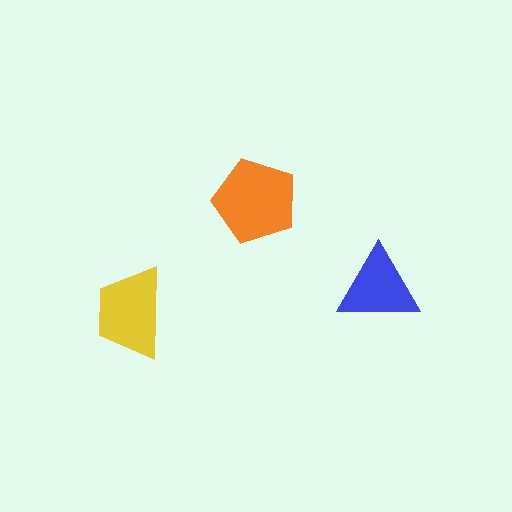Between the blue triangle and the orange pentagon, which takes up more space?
The orange pentagon.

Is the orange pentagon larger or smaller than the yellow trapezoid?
Larger.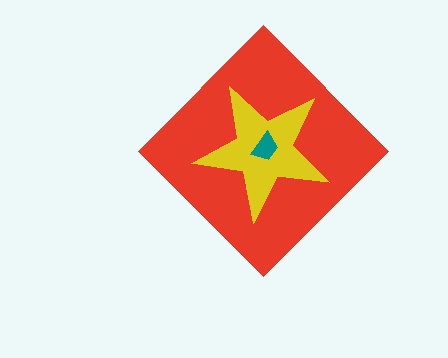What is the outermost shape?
The red diamond.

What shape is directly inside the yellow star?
The teal trapezoid.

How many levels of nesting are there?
3.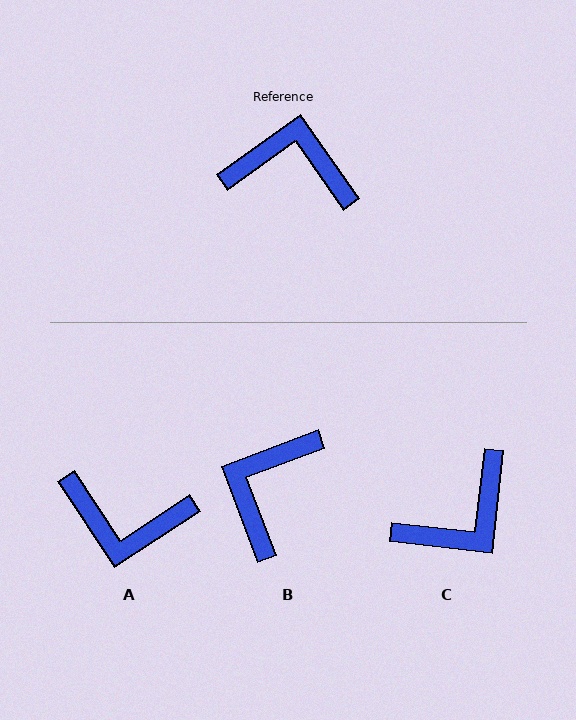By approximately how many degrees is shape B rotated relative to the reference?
Approximately 75 degrees counter-clockwise.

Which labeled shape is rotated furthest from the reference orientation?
A, about 178 degrees away.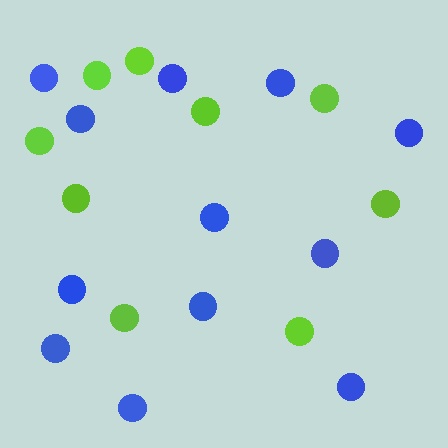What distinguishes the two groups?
There are 2 groups: one group of blue circles (12) and one group of lime circles (9).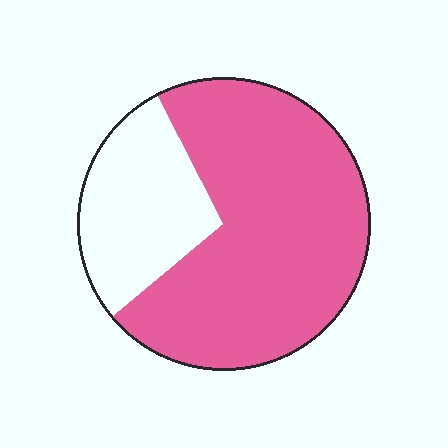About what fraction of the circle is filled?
About three quarters (3/4).